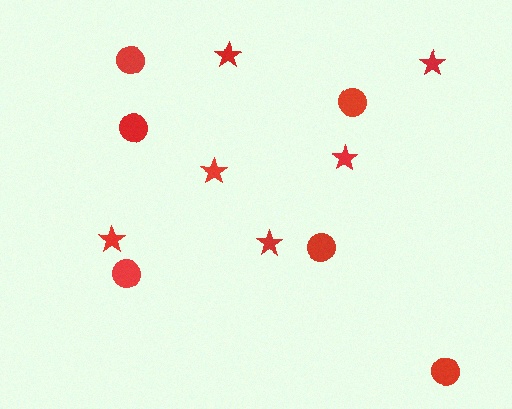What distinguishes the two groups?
There are 2 groups: one group of stars (6) and one group of circles (6).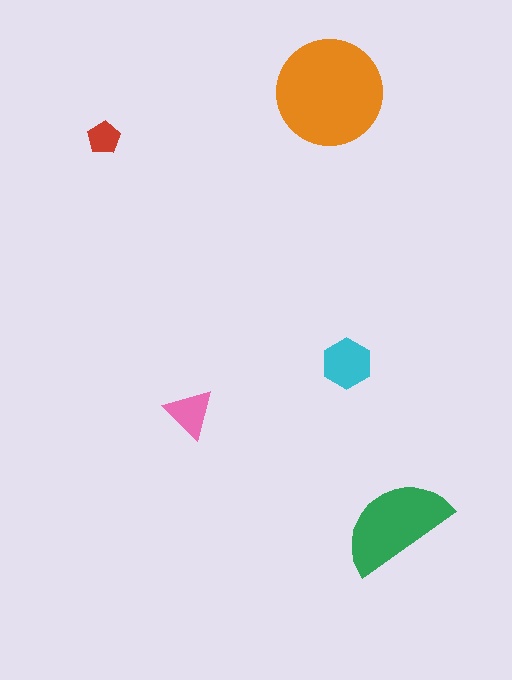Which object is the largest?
The orange circle.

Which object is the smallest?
The red pentagon.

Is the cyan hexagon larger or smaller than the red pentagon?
Larger.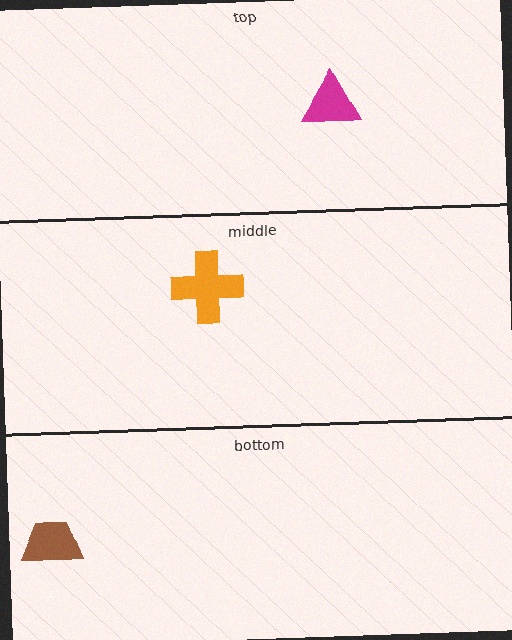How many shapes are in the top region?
1.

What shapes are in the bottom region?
The brown trapezoid.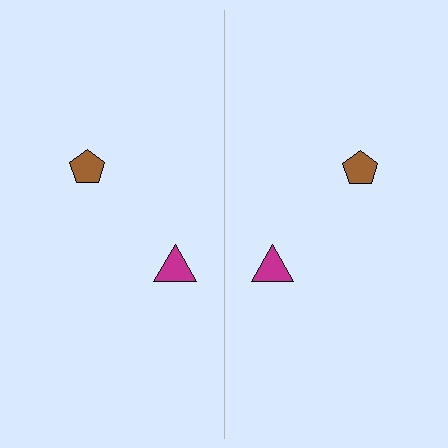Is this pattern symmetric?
Yes, this pattern has bilateral (reflection) symmetry.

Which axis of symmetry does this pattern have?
The pattern has a vertical axis of symmetry running through the center of the image.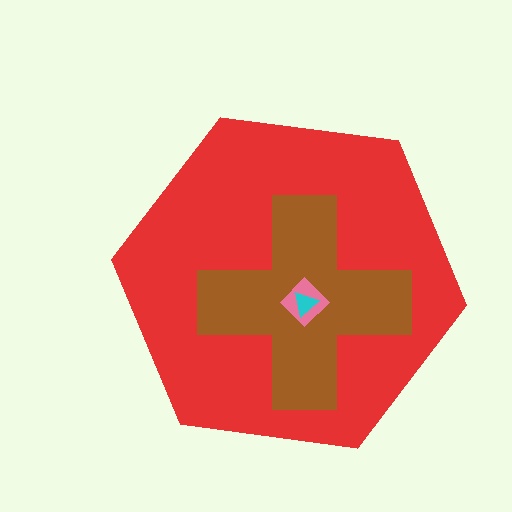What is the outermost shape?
The red hexagon.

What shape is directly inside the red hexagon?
The brown cross.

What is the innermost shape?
The cyan triangle.